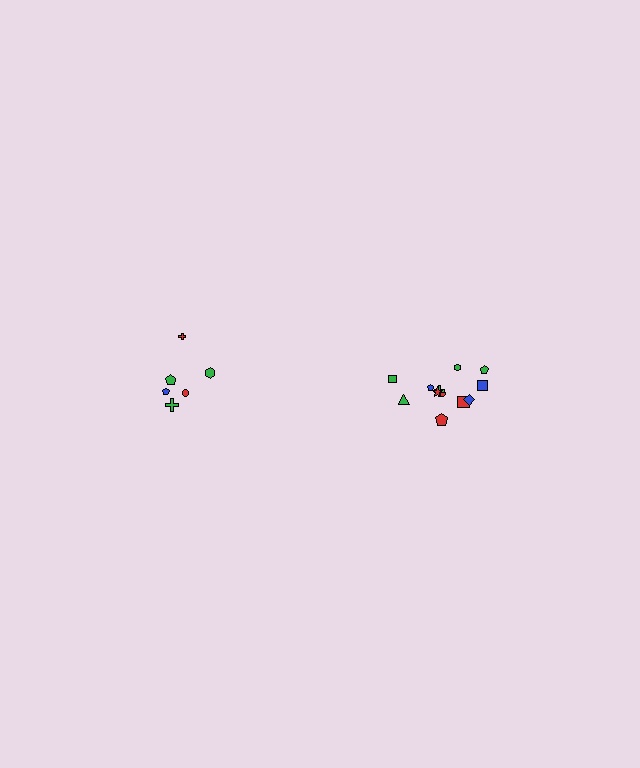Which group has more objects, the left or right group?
The right group.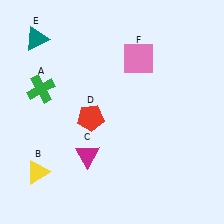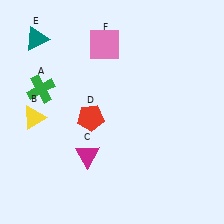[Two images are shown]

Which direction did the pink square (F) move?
The pink square (F) moved left.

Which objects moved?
The objects that moved are: the yellow triangle (B), the pink square (F).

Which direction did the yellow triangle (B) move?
The yellow triangle (B) moved up.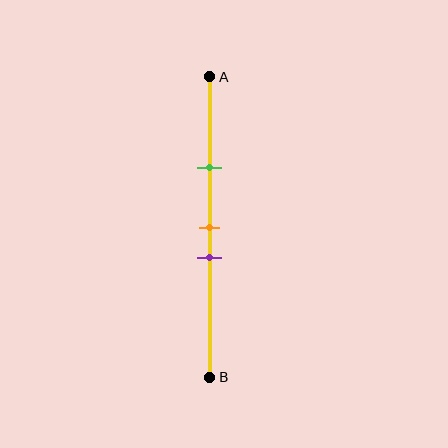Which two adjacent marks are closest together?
The orange and purple marks are the closest adjacent pair.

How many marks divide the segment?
There are 3 marks dividing the segment.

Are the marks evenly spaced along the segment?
No, the marks are not evenly spaced.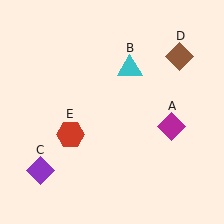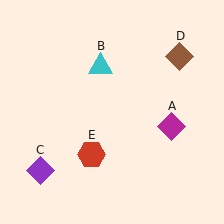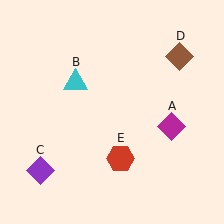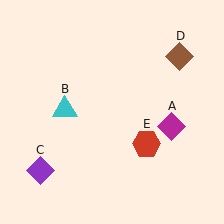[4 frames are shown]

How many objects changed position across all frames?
2 objects changed position: cyan triangle (object B), red hexagon (object E).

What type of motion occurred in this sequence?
The cyan triangle (object B), red hexagon (object E) rotated counterclockwise around the center of the scene.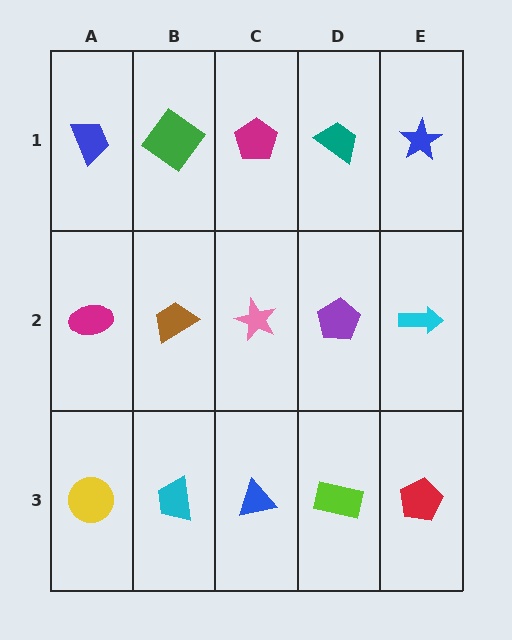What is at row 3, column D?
A lime rectangle.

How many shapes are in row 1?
5 shapes.